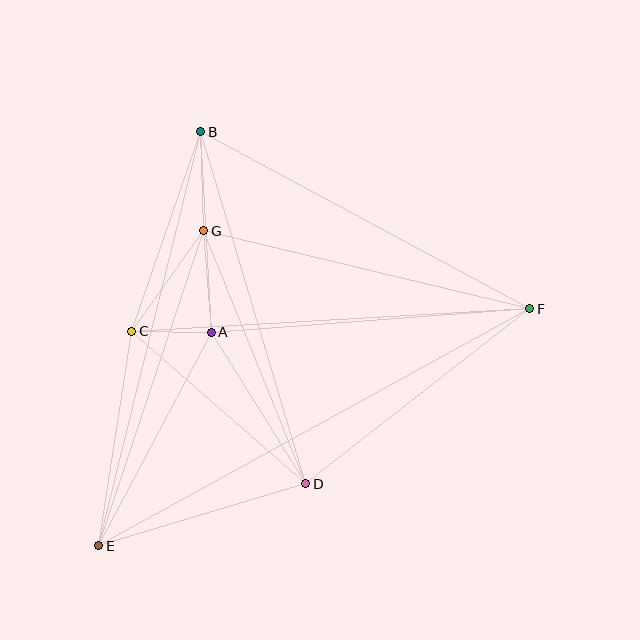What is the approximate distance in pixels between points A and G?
The distance between A and G is approximately 102 pixels.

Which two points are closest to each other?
Points A and C are closest to each other.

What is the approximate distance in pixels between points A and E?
The distance between A and E is approximately 241 pixels.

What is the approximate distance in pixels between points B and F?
The distance between B and F is approximately 373 pixels.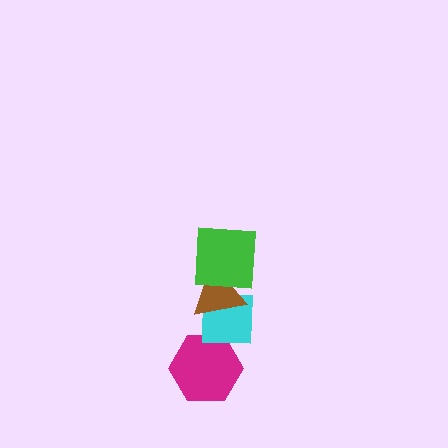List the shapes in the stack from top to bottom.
From top to bottom: the green square, the brown triangle, the cyan square, the magenta hexagon.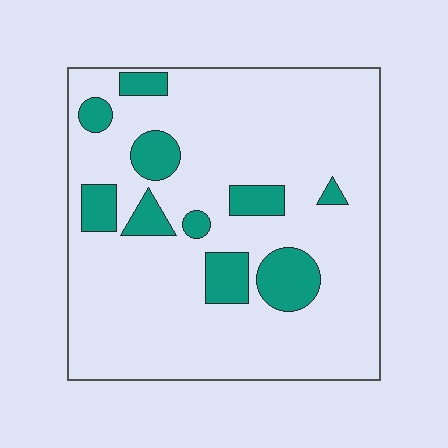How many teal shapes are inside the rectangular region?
10.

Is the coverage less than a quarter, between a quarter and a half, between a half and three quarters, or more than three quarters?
Less than a quarter.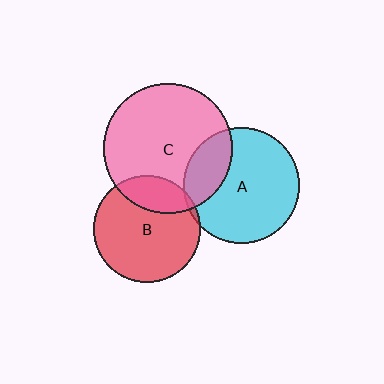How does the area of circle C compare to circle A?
Approximately 1.2 times.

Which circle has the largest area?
Circle C (pink).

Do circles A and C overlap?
Yes.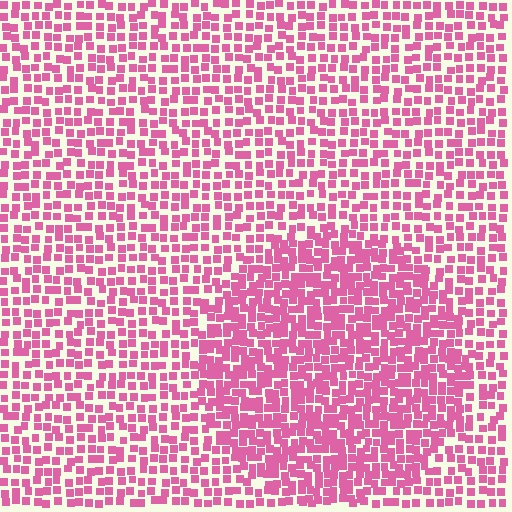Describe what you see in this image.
The image contains small pink elements arranged at two different densities. A circle-shaped region is visible where the elements are more densely packed than the surrounding area.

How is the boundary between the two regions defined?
The boundary is defined by a change in element density (approximately 1.6x ratio). All elements are the same color, size, and shape.